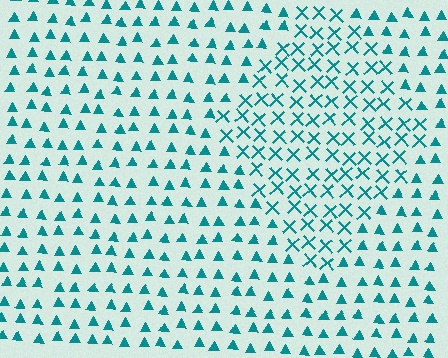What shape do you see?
I see a diamond.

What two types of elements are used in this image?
The image uses X marks inside the diamond region and triangles outside it.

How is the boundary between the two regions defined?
The boundary is defined by a change in element shape: X marks inside vs. triangles outside. All elements share the same color and spacing.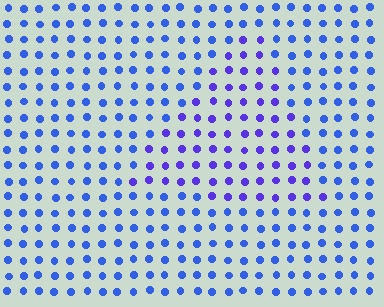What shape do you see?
I see a triangle.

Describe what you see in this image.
The image is filled with small blue elements in a uniform arrangement. A triangle-shaped region is visible where the elements are tinted to a slightly different hue, forming a subtle color boundary.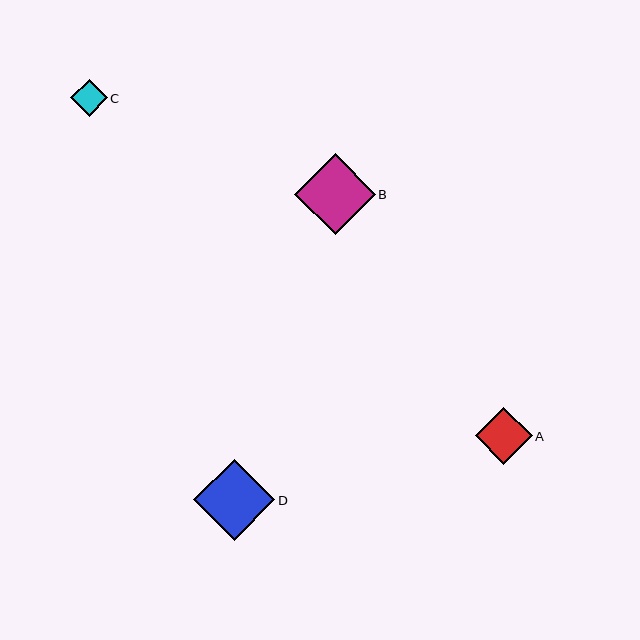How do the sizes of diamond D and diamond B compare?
Diamond D and diamond B are approximately the same size.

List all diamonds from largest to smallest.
From largest to smallest: D, B, A, C.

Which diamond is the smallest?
Diamond C is the smallest with a size of approximately 37 pixels.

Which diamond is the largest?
Diamond D is the largest with a size of approximately 81 pixels.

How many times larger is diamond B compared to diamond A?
Diamond B is approximately 1.4 times the size of diamond A.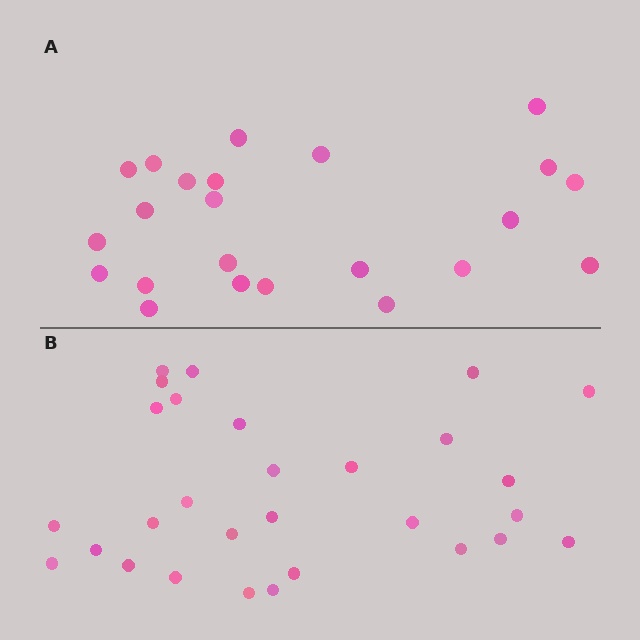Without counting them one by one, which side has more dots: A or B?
Region B (the bottom region) has more dots.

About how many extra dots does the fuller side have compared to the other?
Region B has about 6 more dots than region A.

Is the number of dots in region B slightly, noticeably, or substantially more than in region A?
Region B has noticeably more, but not dramatically so. The ratio is roughly 1.3 to 1.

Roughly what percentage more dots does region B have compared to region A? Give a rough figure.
About 25% more.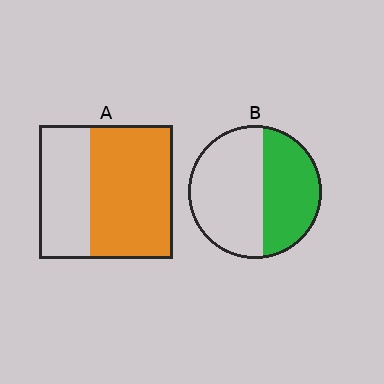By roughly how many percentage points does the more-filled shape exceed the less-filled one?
By roughly 20 percentage points (A over B).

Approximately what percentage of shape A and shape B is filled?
A is approximately 60% and B is approximately 40%.